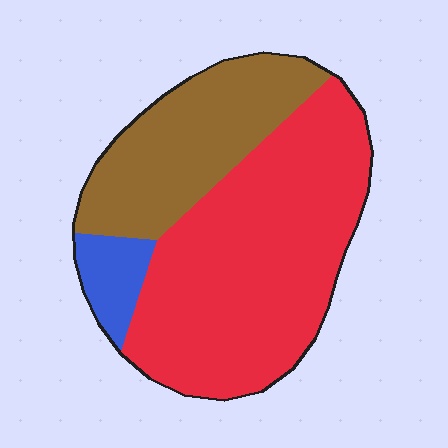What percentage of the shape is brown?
Brown covers about 30% of the shape.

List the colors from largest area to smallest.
From largest to smallest: red, brown, blue.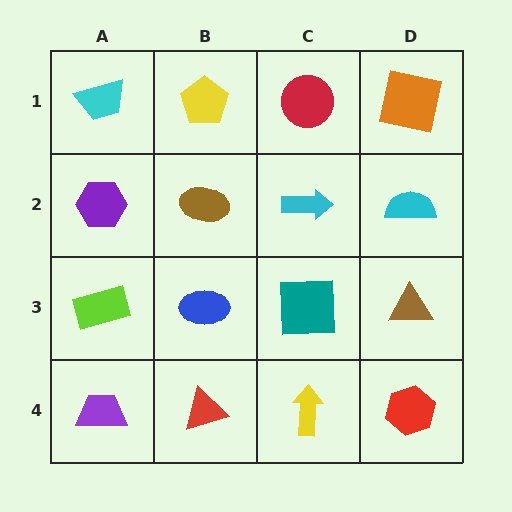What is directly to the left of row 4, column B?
A purple trapezoid.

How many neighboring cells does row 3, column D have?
3.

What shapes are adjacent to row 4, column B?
A blue ellipse (row 3, column B), a purple trapezoid (row 4, column A), a yellow arrow (row 4, column C).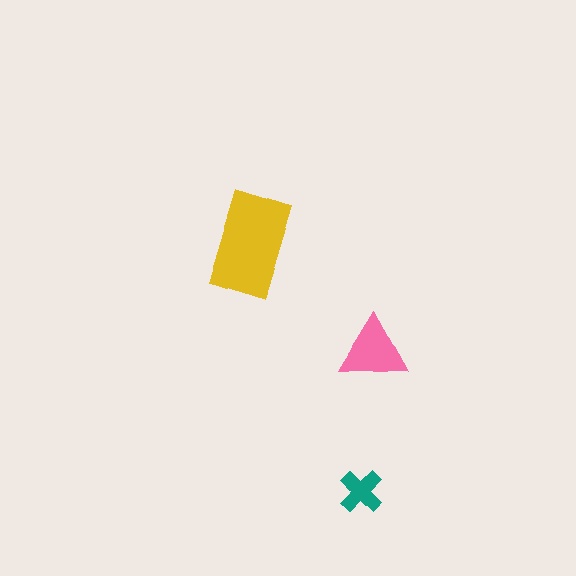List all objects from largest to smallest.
The yellow rectangle, the pink triangle, the teal cross.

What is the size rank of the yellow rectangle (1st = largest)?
1st.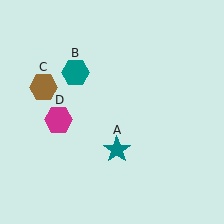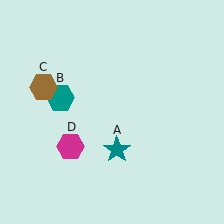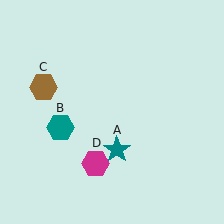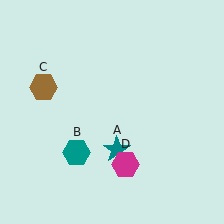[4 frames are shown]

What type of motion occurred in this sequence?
The teal hexagon (object B), magenta hexagon (object D) rotated counterclockwise around the center of the scene.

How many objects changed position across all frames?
2 objects changed position: teal hexagon (object B), magenta hexagon (object D).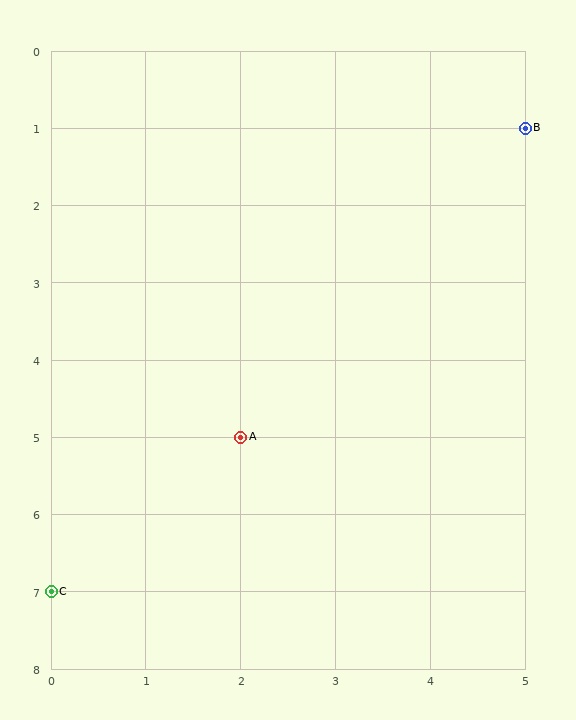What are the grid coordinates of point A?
Point A is at grid coordinates (2, 5).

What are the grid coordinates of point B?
Point B is at grid coordinates (5, 1).